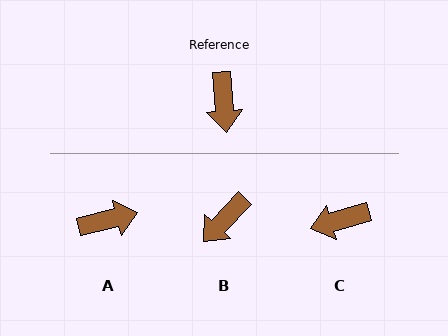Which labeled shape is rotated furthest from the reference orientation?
A, about 100 degrees away.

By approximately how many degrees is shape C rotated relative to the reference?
Approximately 78 degrees clockwise.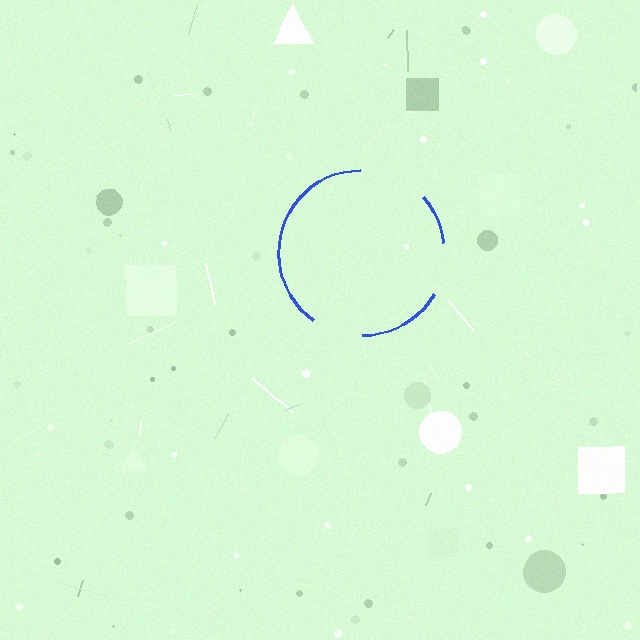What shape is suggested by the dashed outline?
The dashed outline suggests a circle.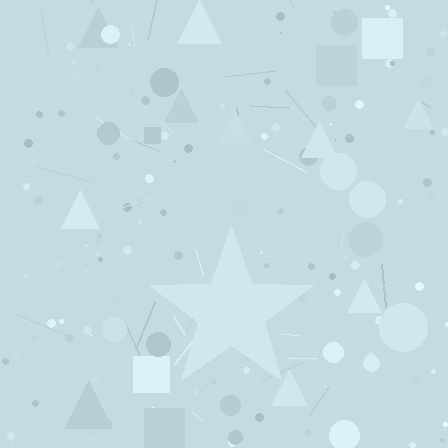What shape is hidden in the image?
A star is hidden in the image.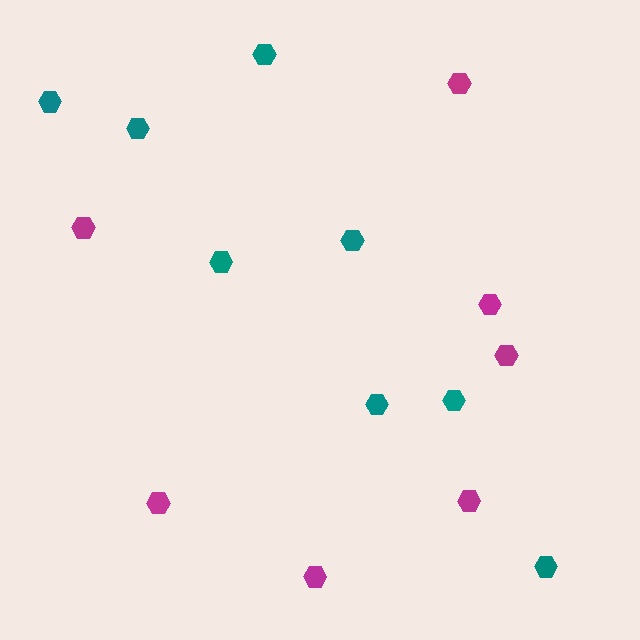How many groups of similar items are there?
There are 2 groups: one group of magenta hexagons (7) and one group of teal hexagons (8).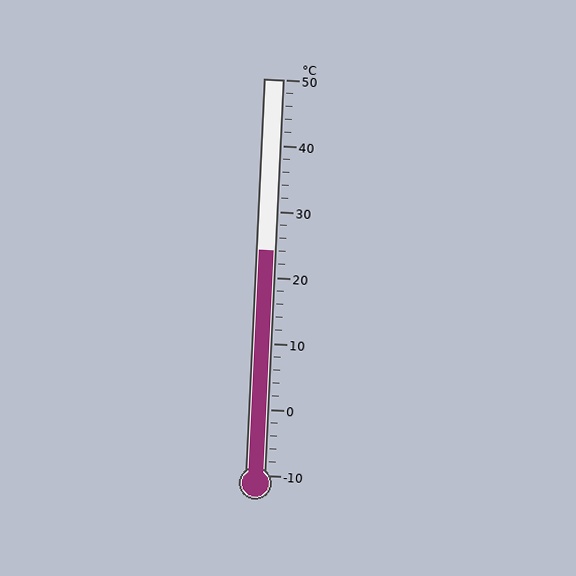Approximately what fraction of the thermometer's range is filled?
The thermometer is filled to approximately 55% of its range.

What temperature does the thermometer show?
The thermometer shows approximately 24°C.